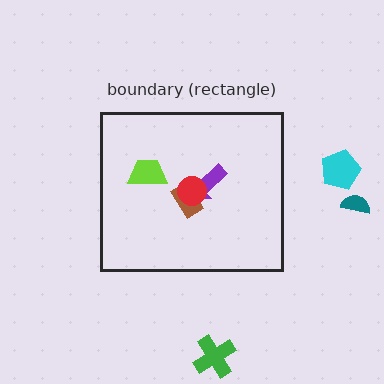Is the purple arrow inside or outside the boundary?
Inside.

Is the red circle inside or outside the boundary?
Inside.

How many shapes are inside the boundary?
4 inside, 3 outside.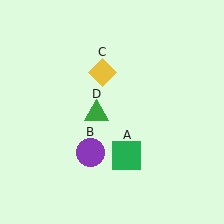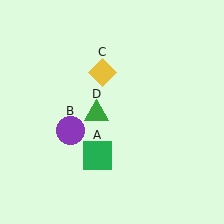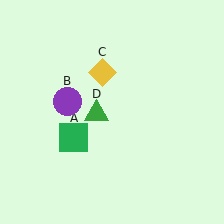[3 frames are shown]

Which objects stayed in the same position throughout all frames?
Yellow diamond (object C) and green triangle (object D) remained stationary.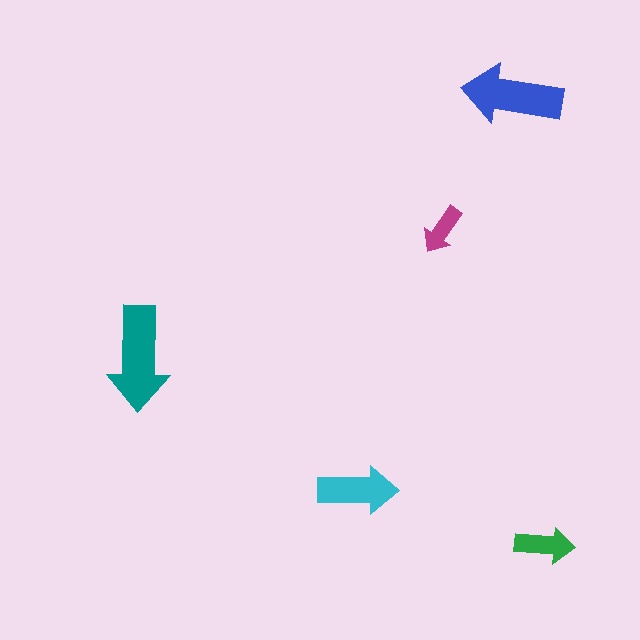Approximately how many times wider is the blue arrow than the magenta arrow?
About 2 times wider.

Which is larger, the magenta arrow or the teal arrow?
The teal one.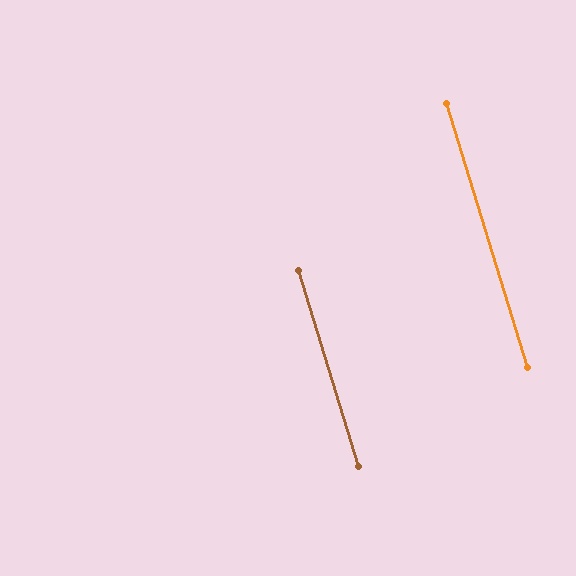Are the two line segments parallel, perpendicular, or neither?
Parallel — their directions differ by only 0.2°.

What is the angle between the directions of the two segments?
Approximately 0 degrees.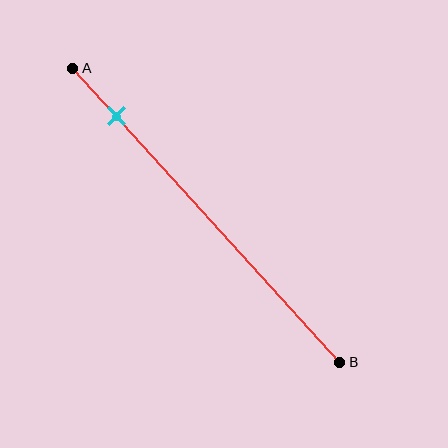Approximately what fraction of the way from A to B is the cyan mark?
The cyan mark is approximately 15% of the way from A to B.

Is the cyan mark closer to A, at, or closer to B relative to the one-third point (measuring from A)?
The cyan mark is closer to point A than the one-third point of segment AB.